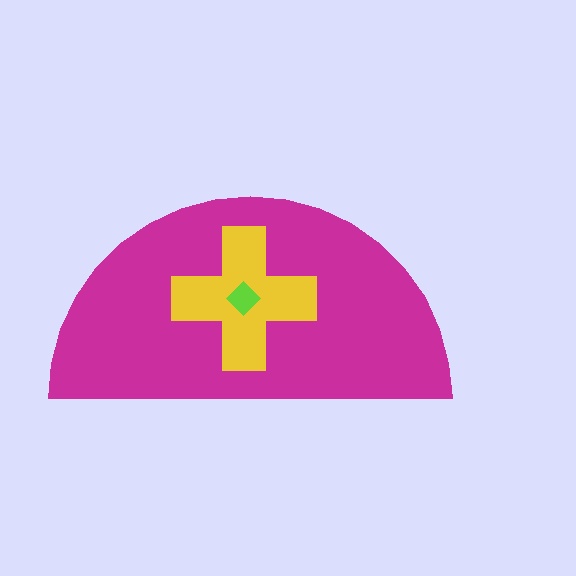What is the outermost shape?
The magenta semicircle.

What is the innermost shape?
The lime diamond.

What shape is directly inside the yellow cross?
The lime diamond.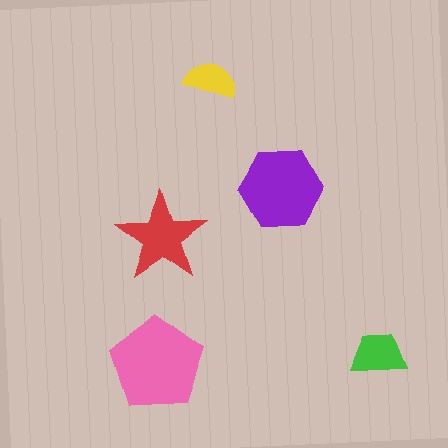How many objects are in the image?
There are 5 objects in the image.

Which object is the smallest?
The yellow semicircle.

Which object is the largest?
The pink pentagon.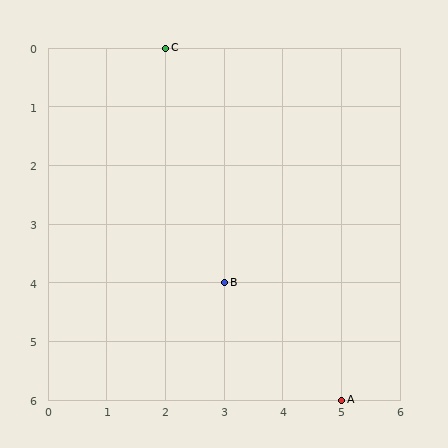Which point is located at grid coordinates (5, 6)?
Point A is at (5, 6).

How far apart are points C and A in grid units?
Points C and A are 3 columns and 6 rows apart (about 6.7 grid units diagonally).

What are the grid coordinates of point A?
Point A is at grid coordinates (5, 6).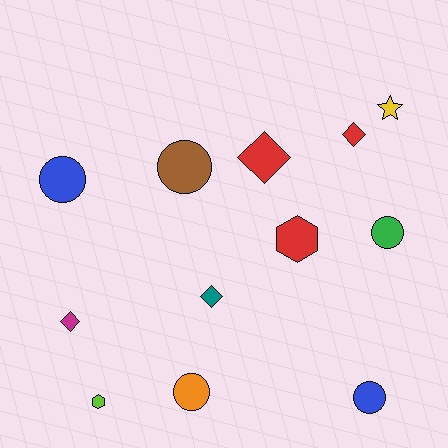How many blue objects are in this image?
There are 2 blue objects.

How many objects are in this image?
There are 12 objects.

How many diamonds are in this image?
There are 4 diamonds.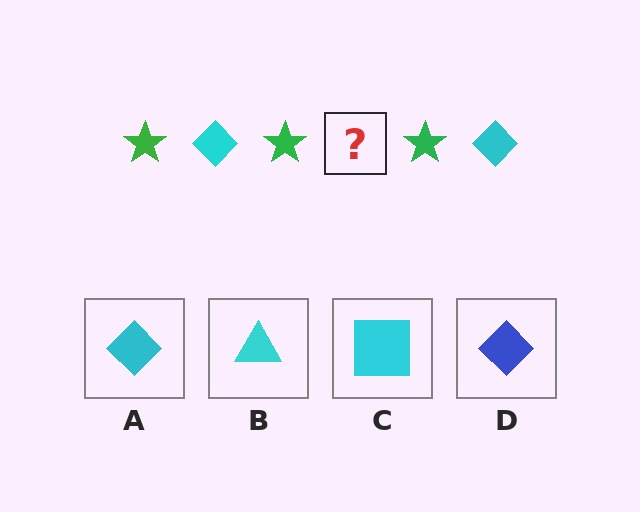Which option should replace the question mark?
Option A.